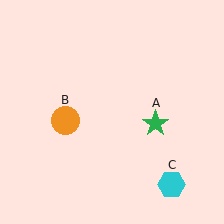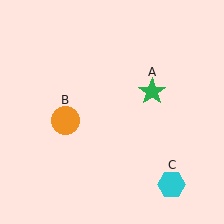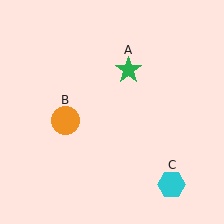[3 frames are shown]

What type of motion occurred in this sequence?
The green star (object A) rotated counterclockwise around the center of the scene.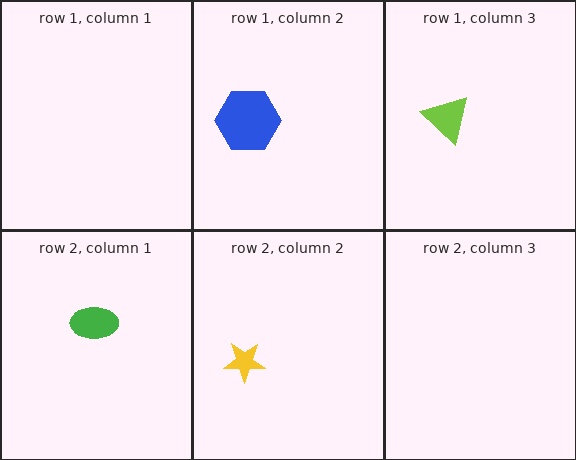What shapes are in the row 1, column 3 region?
The lime triangle.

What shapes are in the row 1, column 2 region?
The blue hexagon.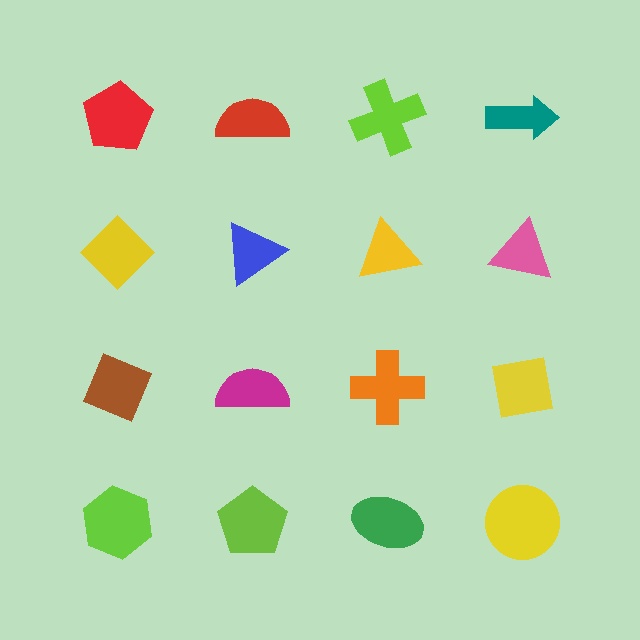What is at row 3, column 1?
A brown diamond.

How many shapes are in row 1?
4 shapes.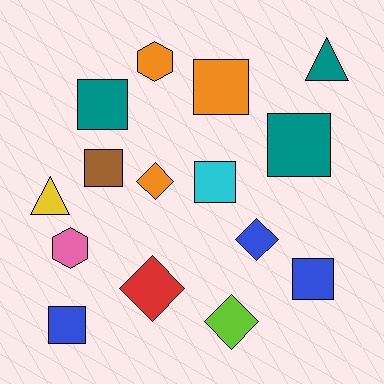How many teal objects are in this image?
There are 3 teal objects.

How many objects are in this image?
There are 15 objects.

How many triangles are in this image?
There are 2 triangles.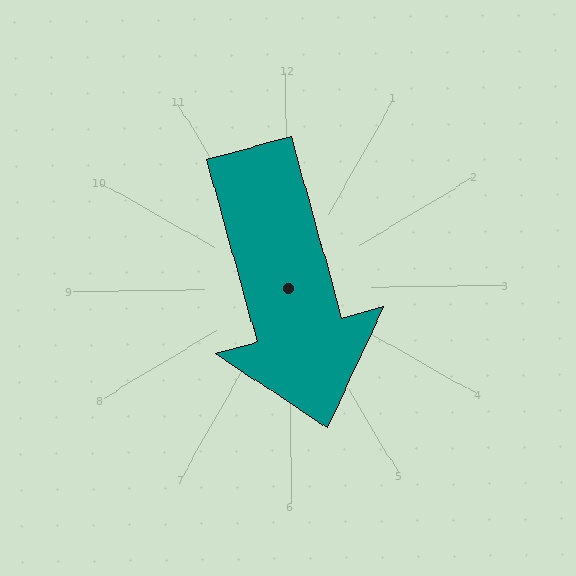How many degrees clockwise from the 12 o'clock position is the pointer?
Approximately 165 degrees.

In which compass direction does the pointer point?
South.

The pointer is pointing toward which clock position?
Roughly 6 o'clock.